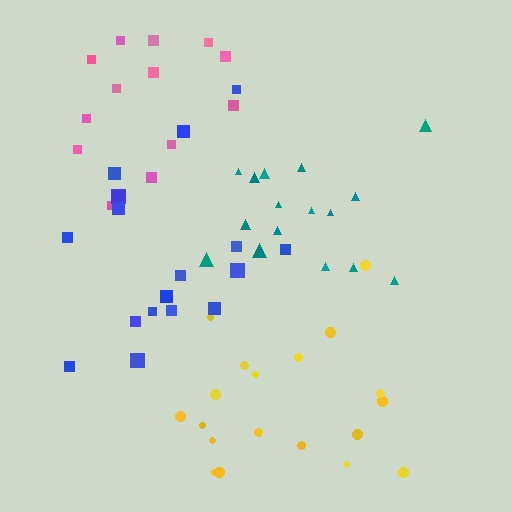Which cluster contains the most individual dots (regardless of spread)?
Yellow (20).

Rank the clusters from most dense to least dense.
pink, teal, yellow, blue.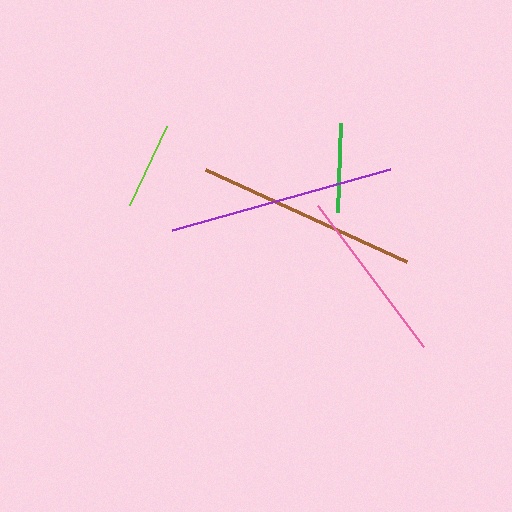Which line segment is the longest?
The purple line is the longest at approximately 227 pixels.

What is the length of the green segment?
The green segment is approximately 89 pixels long.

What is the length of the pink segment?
The pink segment is approximately 176 pixels long.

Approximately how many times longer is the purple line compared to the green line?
The purple line is approximately 2.5 times the length of the green line.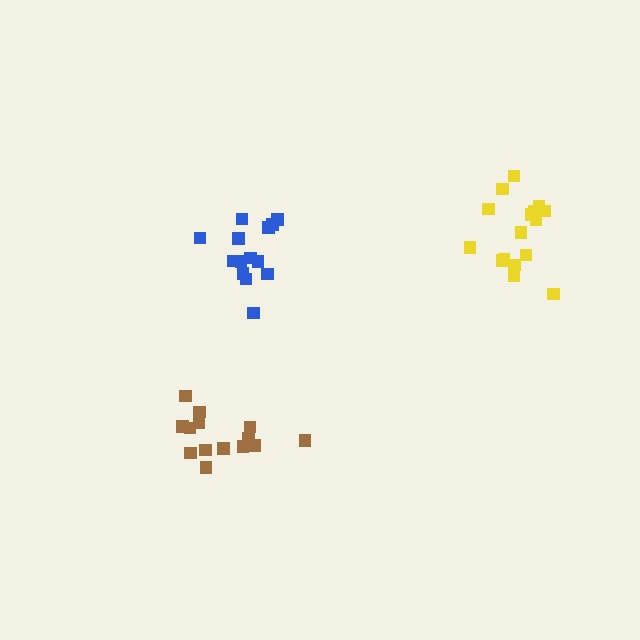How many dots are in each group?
Group 1: 14 dots, Group 2: 14 dots, Group 3: 16 dots (44 total).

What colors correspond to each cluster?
The clusters are colored: blue, brown, yellow.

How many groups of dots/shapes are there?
There are 3 groups.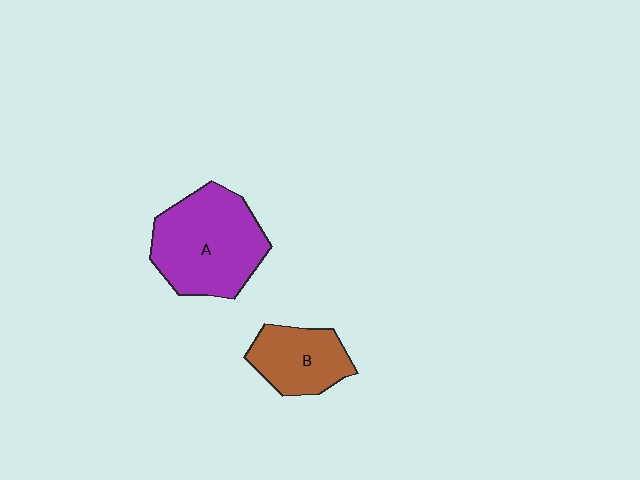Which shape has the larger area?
Shape A (purple).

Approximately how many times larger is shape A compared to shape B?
Approximately 1.7 times.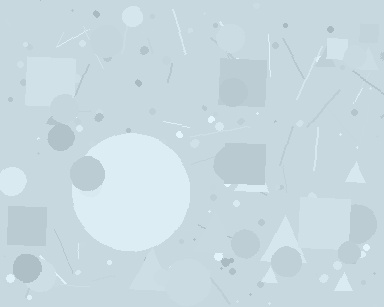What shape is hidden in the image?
A circle is hidden in the image.